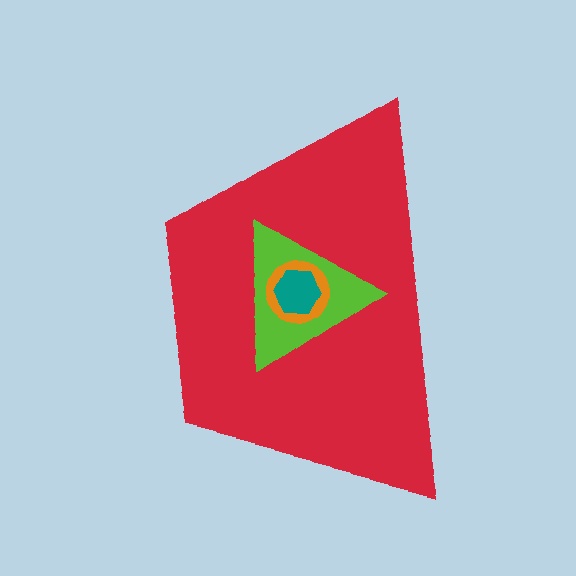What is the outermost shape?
The red trapezoid.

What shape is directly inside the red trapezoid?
The lime triangle.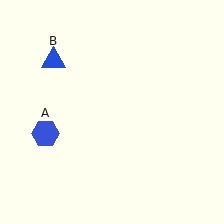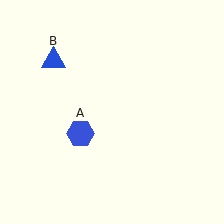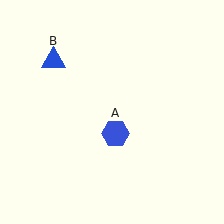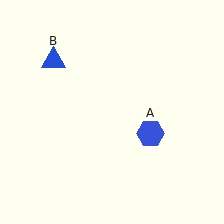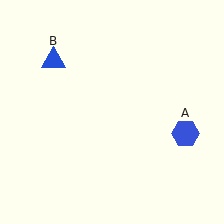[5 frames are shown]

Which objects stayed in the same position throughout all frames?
Blue triangle (object B) remained stationary.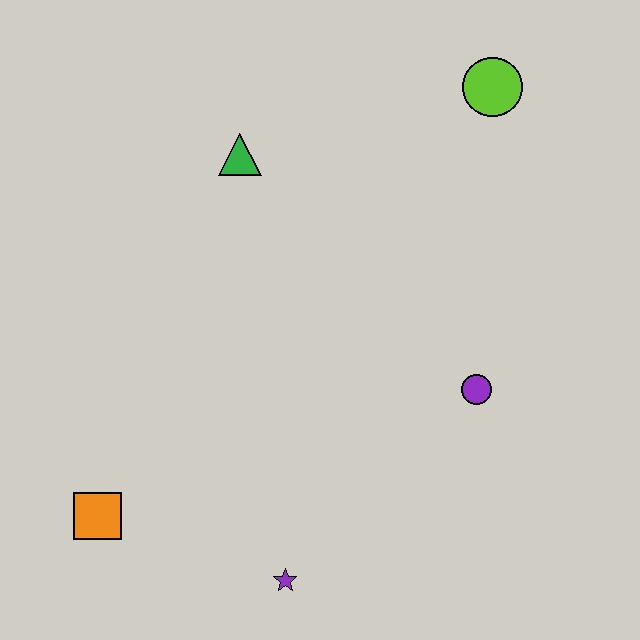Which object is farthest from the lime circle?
The orange square is farthest from the lime circle.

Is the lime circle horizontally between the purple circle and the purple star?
No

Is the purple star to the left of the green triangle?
No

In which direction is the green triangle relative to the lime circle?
The green triangle is to the left of the lime circle.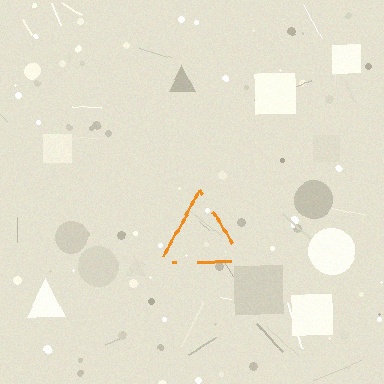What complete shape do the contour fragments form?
The contour fragments form a triangle.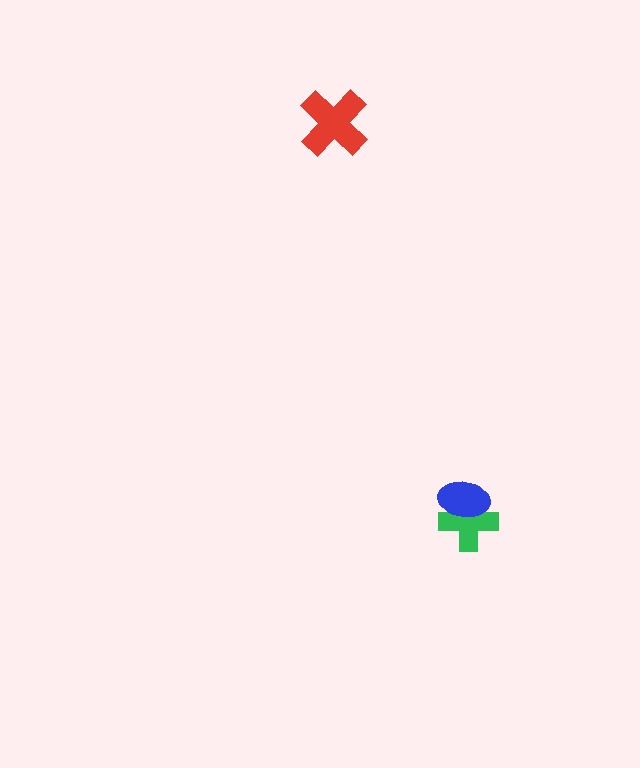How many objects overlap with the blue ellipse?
1 object overlaps with the blue ellipse.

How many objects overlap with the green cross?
1 object overlaps with the green cross.